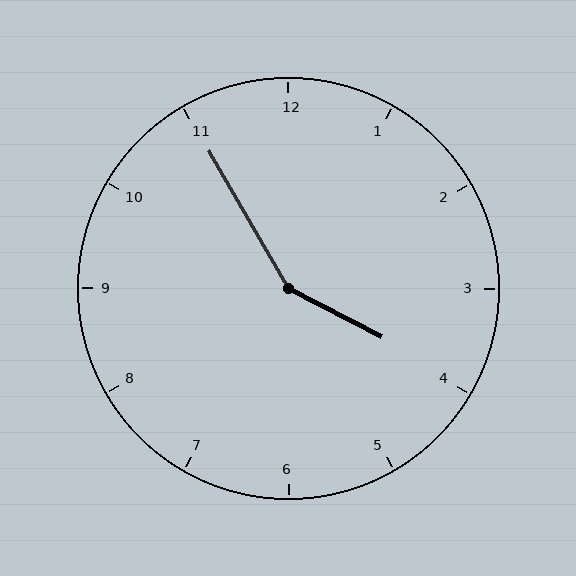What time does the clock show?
3:55.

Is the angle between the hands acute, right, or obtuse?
It is obtuse.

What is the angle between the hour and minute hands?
Approximately 148 degrees.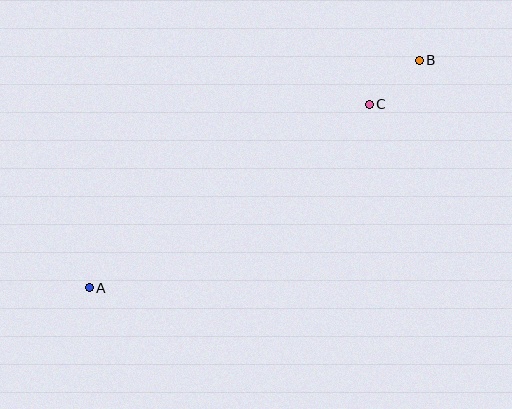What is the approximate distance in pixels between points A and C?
The distance between A and C is approximately 335 pixels.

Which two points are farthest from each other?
Points A and B are farthest from each other.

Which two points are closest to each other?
Points B and C are closest to each other.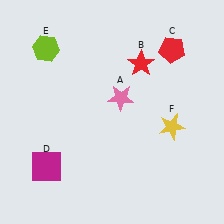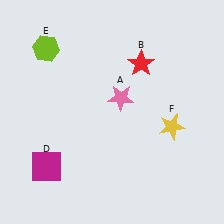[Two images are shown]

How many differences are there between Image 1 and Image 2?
There is 1 difference between the two images.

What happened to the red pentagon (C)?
The red pentagon (C) was removed in Image 2. It was in the top-right area of Image 1.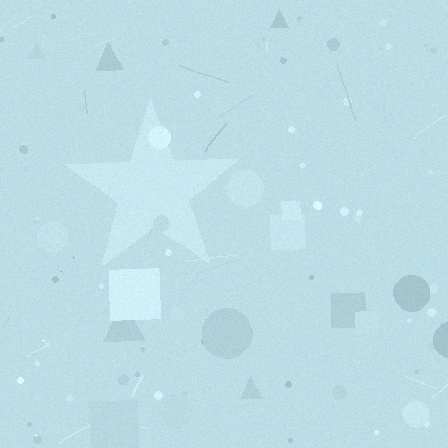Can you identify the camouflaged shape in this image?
The camouflaged shape is a star.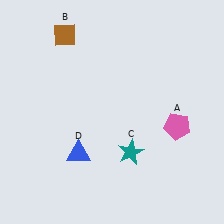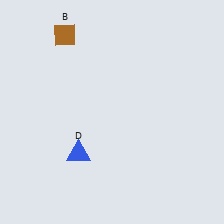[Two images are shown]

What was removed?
The teal star (C), the pink pentagon (A) were removed in Image 2.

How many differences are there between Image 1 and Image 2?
There are 2 differences between the two images.